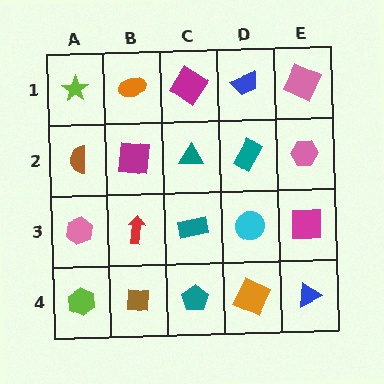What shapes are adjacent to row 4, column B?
A red arrow (row 3, column B), a lime hexagon (row 4, column A), a teal pentagon (row 4, column C).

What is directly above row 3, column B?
A magenta square.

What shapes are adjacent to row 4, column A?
A pink hexagon (row 3, column A), a brown square (row 4, column B).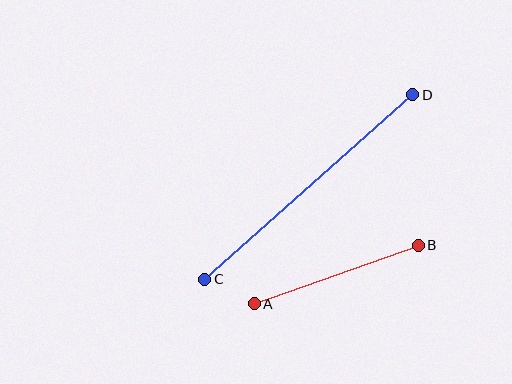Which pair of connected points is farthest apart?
Points C and D are farthest apart.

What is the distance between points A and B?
The distance is approximately 174 pixels.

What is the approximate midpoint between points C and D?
The midpoint is at approximately (309, 187) pixels.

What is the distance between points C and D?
The distance is approximately 278 pixels.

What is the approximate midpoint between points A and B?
The midpoint is at approximately (336, 275) pixels.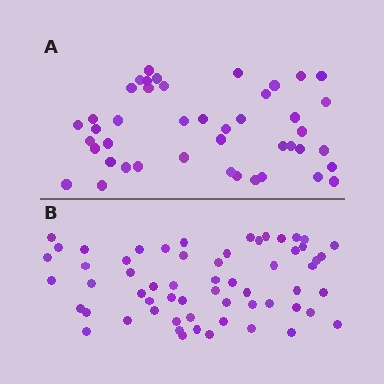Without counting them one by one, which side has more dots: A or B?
Region B (the bottom region) has more dots.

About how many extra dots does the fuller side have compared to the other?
Region B has approximately 15 more dots than region A.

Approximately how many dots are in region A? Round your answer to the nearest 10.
About 40 dots. (The exact count is 44, which rounds to 40.)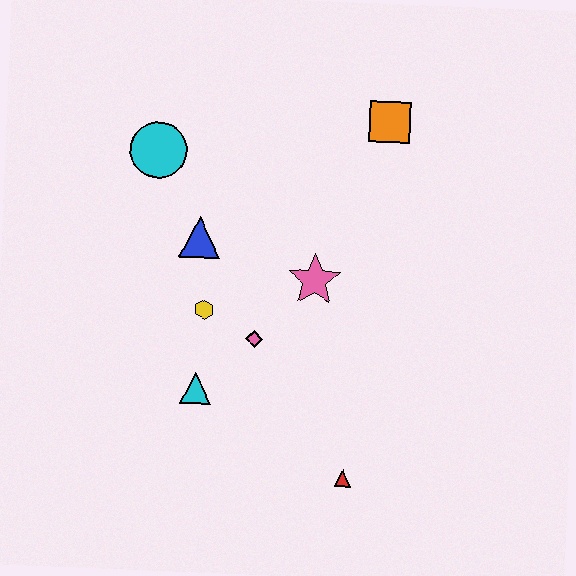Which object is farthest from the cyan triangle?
The orange square is farthest from the cyan triangle.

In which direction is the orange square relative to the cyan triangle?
The orange square is above the cyan triangle.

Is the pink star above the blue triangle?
No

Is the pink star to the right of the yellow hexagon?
Yes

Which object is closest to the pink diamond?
The yellow hexagon is closest to the pink diamond.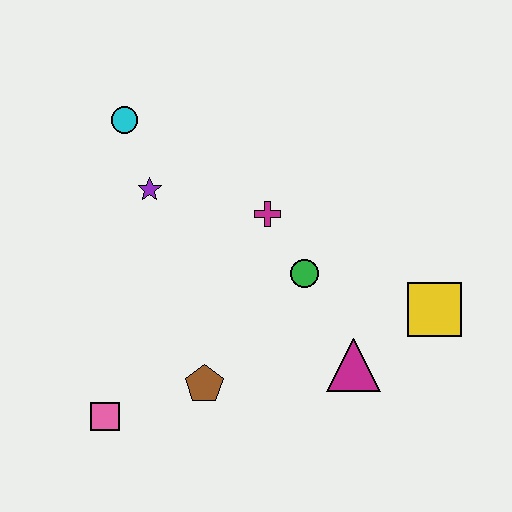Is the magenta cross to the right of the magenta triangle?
No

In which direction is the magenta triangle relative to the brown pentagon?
The magenta triangle is to the right of the brown pentagon.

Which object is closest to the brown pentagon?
The pink square is closest to the brown pentagon.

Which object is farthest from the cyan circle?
The yellow square is farthest from the cyan circle.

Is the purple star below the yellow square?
No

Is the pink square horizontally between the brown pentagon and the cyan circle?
No